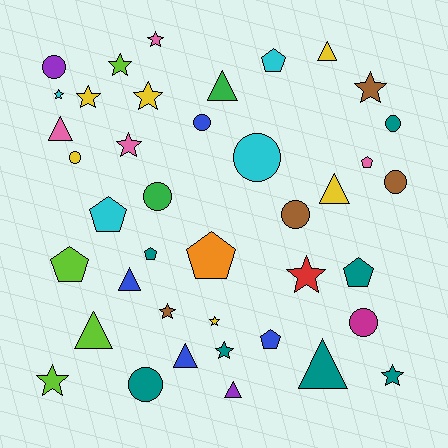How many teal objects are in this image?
There are 7 teal objects.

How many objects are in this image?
There are 40 objects.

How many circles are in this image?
There are 10 circles.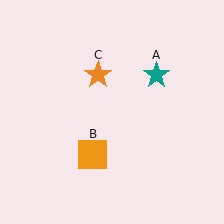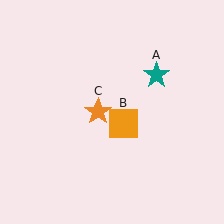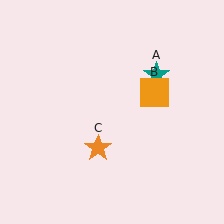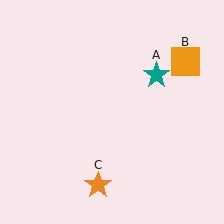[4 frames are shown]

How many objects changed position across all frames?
2 objects changed position: orange square (object B), orange star (object C).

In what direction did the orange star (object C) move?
The orange star (object C) moved down.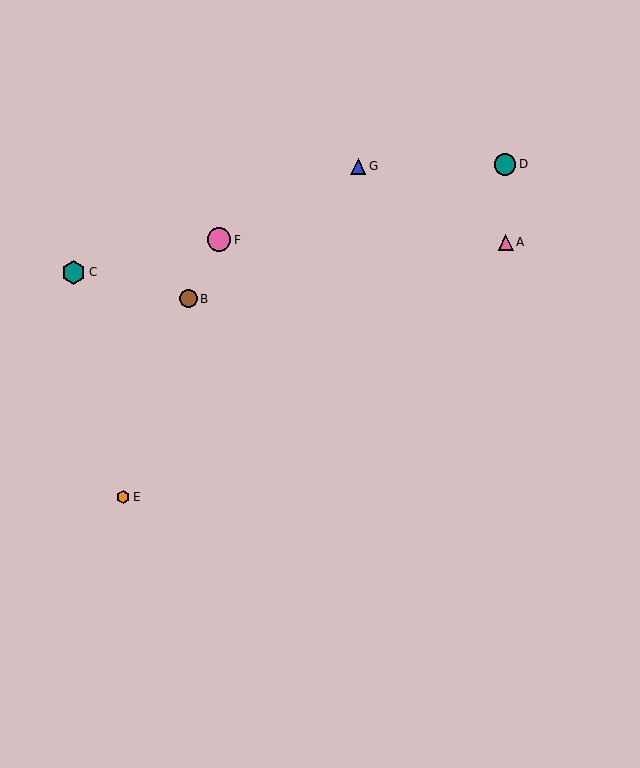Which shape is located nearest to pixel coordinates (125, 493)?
The orange hexagon (labeled E) at (123, 497) is nearest to that location.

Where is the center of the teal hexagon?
The center of the teal hexagon is at (74, 272).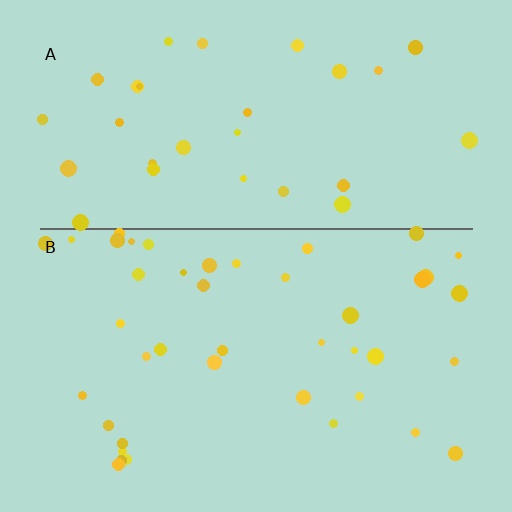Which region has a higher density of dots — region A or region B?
B (the bottom).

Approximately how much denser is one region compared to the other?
Approximately 1.3× — region B over region A.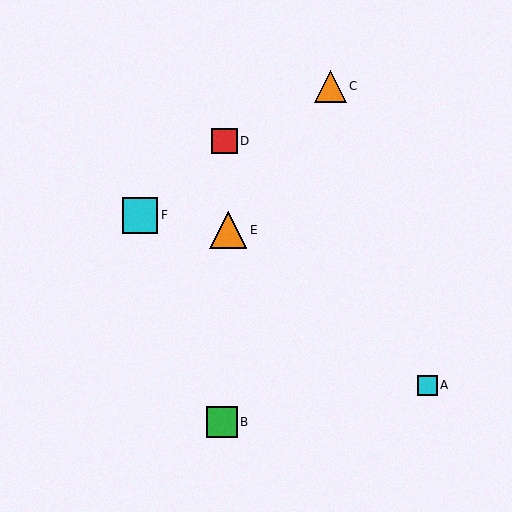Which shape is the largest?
The orange triangle (labeled E) is the largest.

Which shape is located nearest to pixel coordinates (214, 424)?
The green square (labeled B) at (222, 422) is nearest to that location.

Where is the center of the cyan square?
The center of the cyan square is at (427, 385).